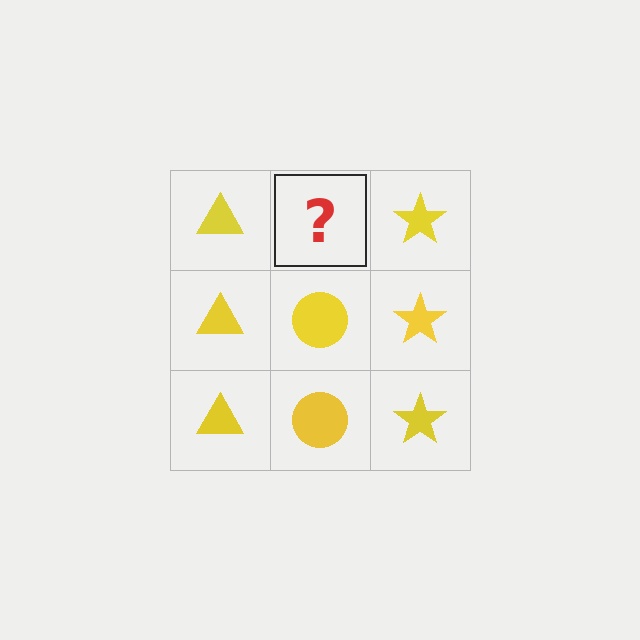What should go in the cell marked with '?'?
The missing cell should contain a yellow circle.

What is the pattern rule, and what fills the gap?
The rule is that each column has a consistent shape. The gap should be filled with a yellow circle.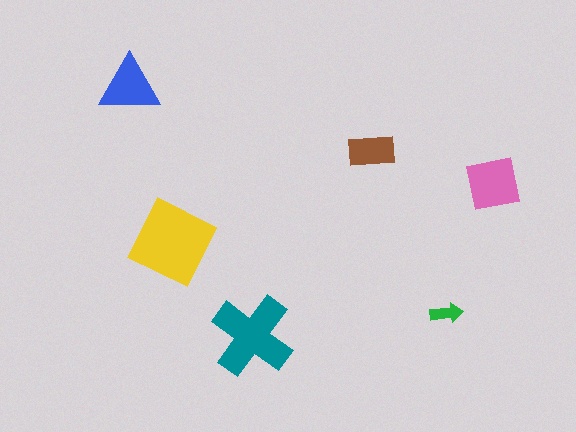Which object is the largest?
The yellow square.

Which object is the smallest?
The green arrow.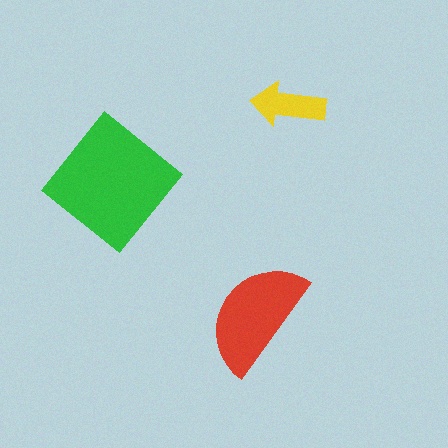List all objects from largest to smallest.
The green diamond, the red semicircle, the yellow arrow.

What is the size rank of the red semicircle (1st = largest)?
2nd.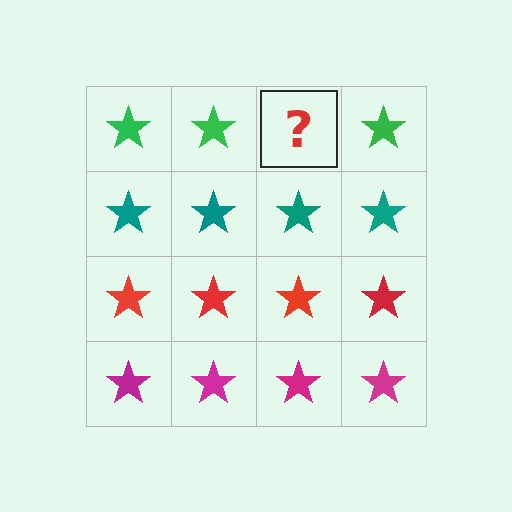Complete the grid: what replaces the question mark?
The question mark should be replaced with a green star.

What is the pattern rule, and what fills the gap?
The rule is that each row has a consistent color. The gap should be filled with a green star.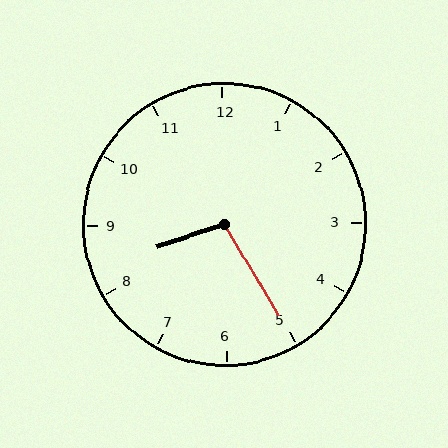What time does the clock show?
8:25.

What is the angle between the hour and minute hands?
Approximately 102 degrees.